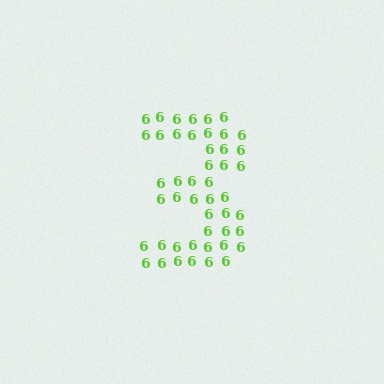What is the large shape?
The large shape is the digit 3.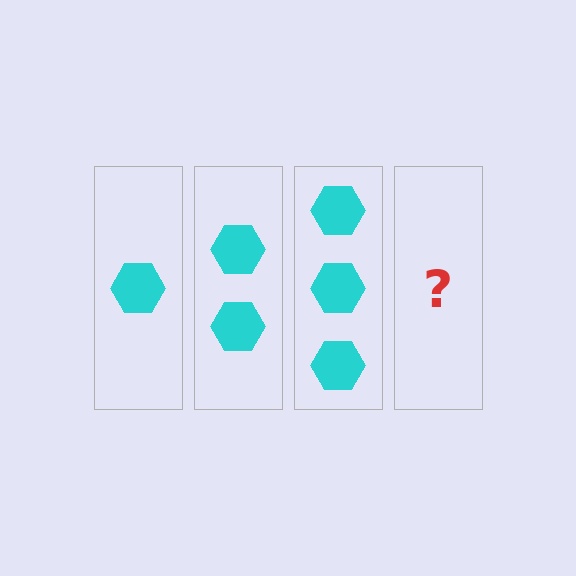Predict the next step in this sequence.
The next step is 4 hexagons.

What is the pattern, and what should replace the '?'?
The pattern is that each step adds one more hexagon. The '?' should be 4 hexagons.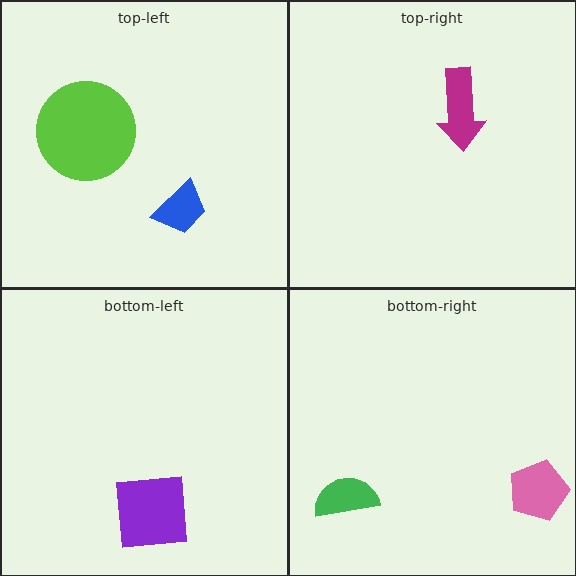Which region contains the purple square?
The bottom-left region.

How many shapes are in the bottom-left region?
1.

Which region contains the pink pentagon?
The bottom-right region.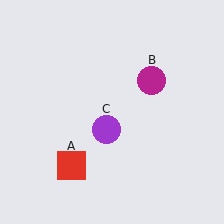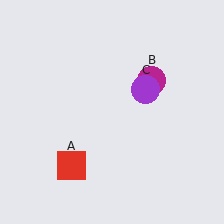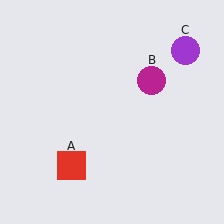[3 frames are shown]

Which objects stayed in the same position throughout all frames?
Red square (object A) and magenta circle (object B) remained stationary.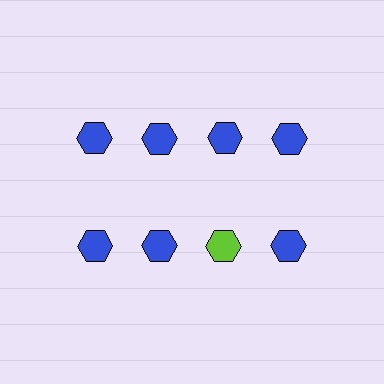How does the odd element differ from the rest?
It has a different color: lime instead of blue.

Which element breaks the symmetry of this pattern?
The lime hexagon in the second row, center column breaks the symmetry. All other shapes are blue hexagons.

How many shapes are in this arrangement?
There are 8 shapes arranged in a grid pattern.